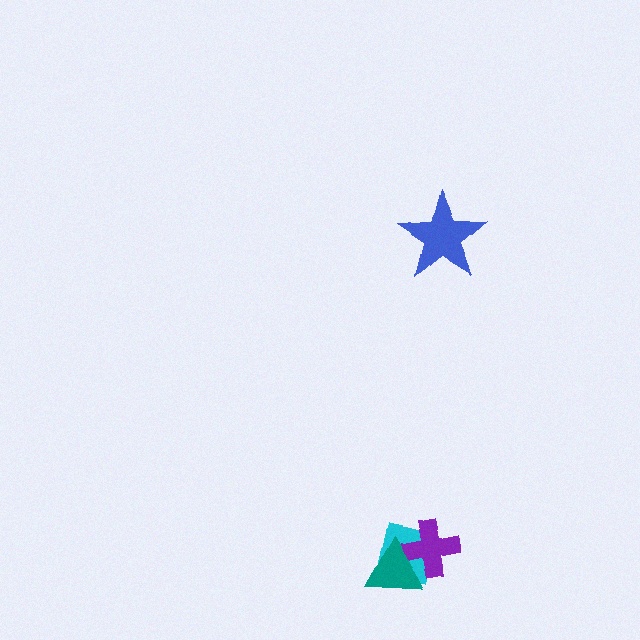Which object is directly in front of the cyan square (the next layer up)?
The purple cross is directly in front of the cyan square.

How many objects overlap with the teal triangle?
2 objects overlap with the teal triangle.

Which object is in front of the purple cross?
The teal triangle is in front of the purple cross.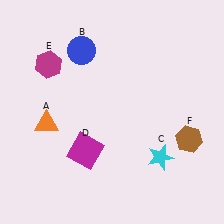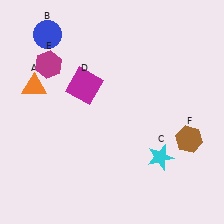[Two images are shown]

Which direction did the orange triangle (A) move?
The orange triangle (A) moved up.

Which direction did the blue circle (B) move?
The blue circle (B) moved left.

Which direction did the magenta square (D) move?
The magenta square (D) moved up.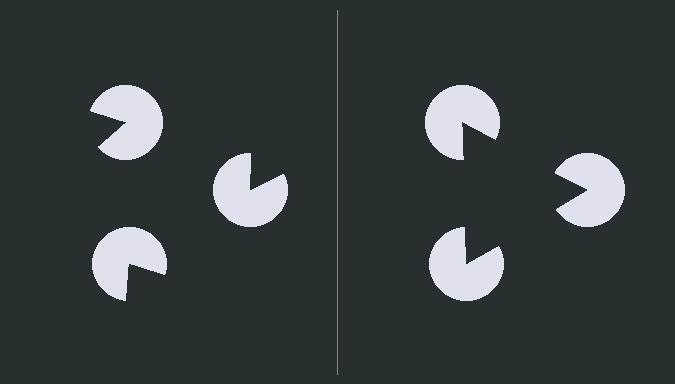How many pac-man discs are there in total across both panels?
6 — 3 on each side.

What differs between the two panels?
The pac-man discs are positioned identically on both sides; only the wedge orientations differ. On the right they align to a triangle; on the left they are misaligned.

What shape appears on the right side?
An illusory triangle.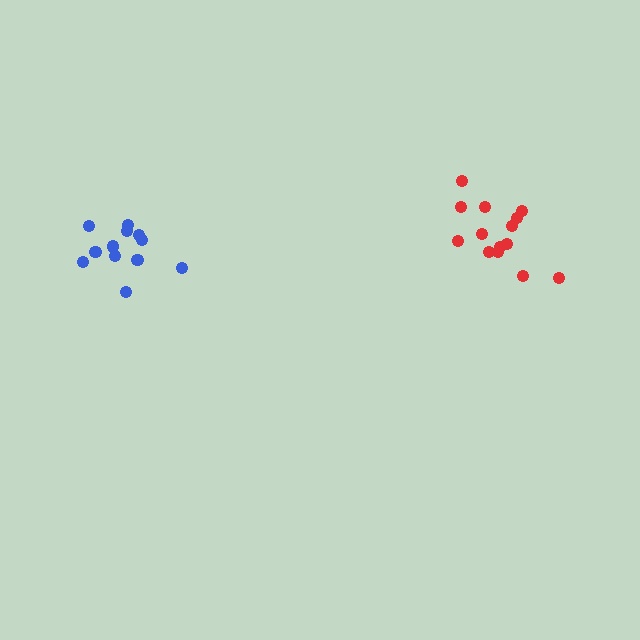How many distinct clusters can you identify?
There are 2 distinct clusters.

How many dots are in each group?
Group 1: 13 dots, Group 2: 14 dots (27 total).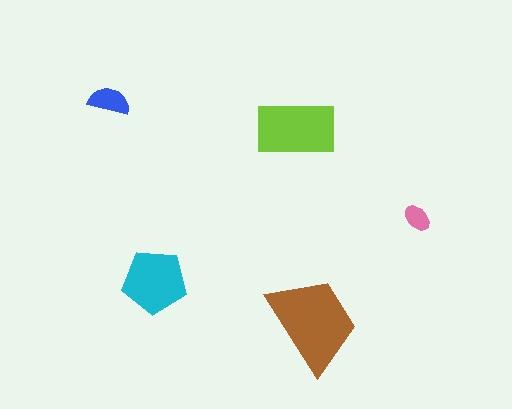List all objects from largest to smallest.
The brown trapezoid, the lime rectangle, the cyan pentagon, the blue semicircle, the pink ellipse.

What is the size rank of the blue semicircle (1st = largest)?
4th.